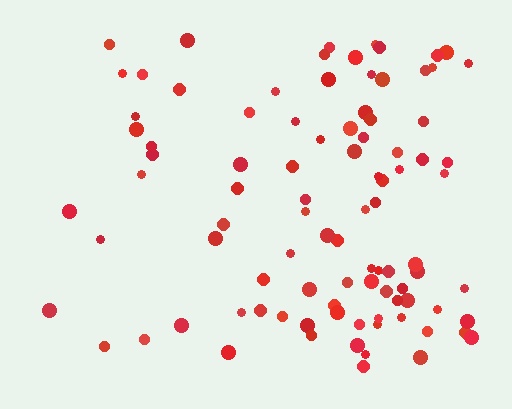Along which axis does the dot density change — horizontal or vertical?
Horizontal.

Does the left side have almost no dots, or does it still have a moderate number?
Still a moderate number, just noticeably fewer than the right.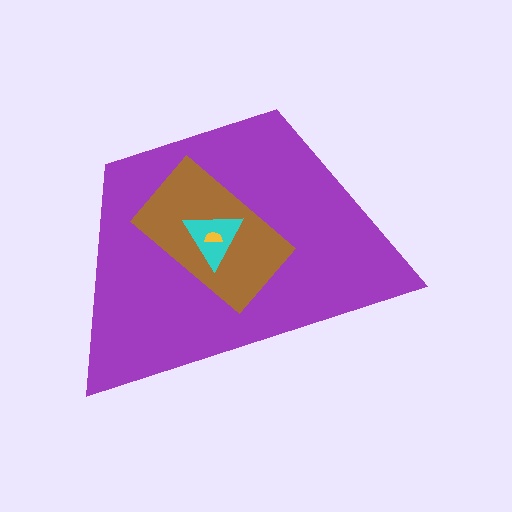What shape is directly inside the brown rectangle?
The cyan triangle.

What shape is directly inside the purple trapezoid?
The brown rectangle.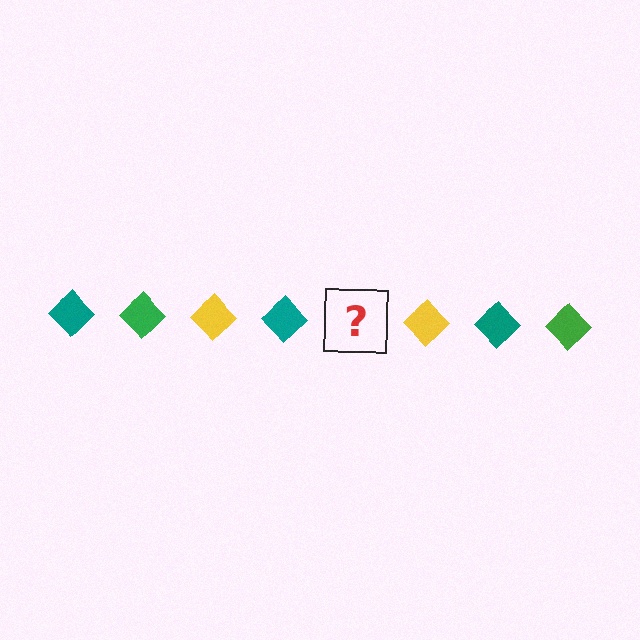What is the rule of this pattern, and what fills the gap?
The rule is that the pattern cycles through teal, green, yellow diamonds. The gap should be filled with a green diamond.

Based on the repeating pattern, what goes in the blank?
The blank should be a green diamond.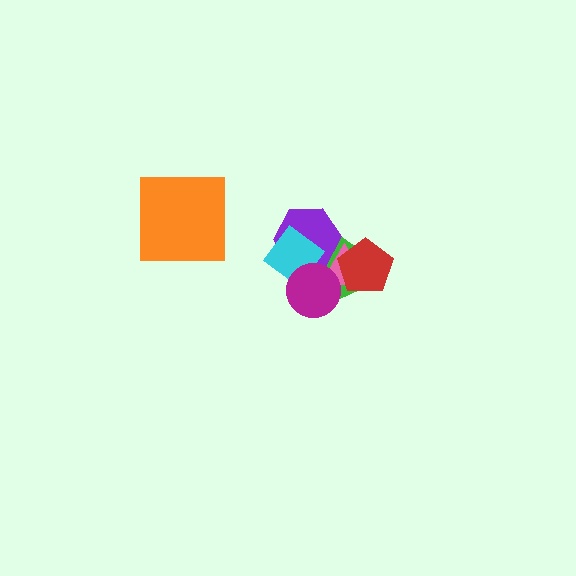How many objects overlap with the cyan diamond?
4 objects overlap with the cyan diamond.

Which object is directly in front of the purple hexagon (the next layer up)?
The cyan diamond is directly in front of the purple hexagon.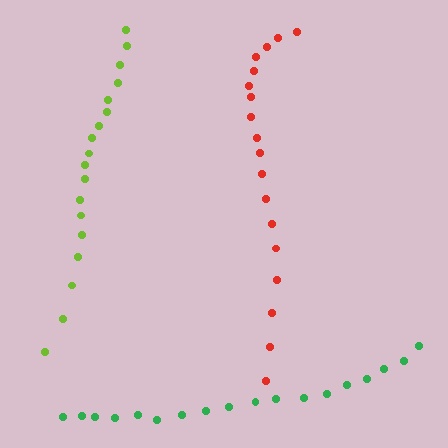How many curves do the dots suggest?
There are 3 distinct paths.